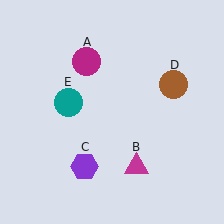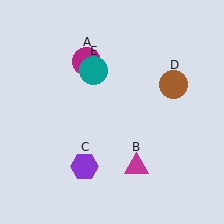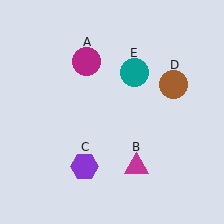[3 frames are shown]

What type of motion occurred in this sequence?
The teal circle (object E) rotated clockwise around the center of the scene.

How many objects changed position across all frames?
1 object changed position: teal circle (object E).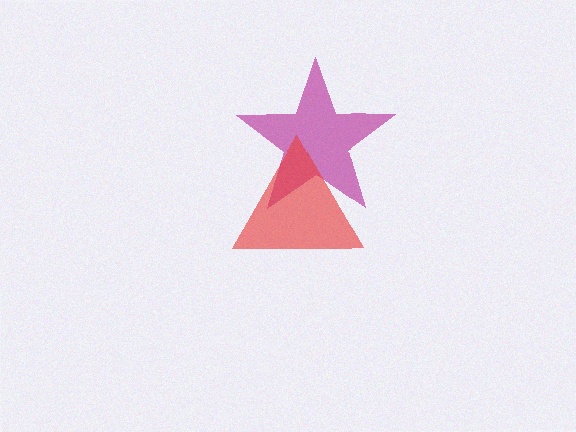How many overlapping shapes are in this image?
There are 2 overlapping shapes in the image.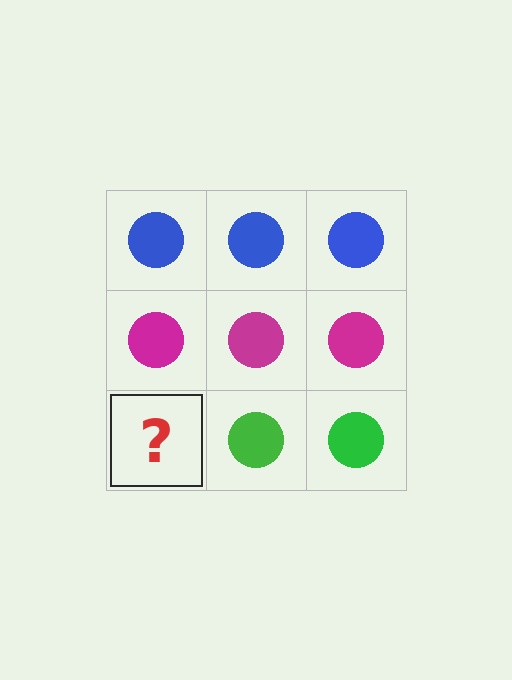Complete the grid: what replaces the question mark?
The question mark should be replaced with a green circle.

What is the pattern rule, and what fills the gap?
The rule is that each row has a consistent color. The gap should be filled with a green circle.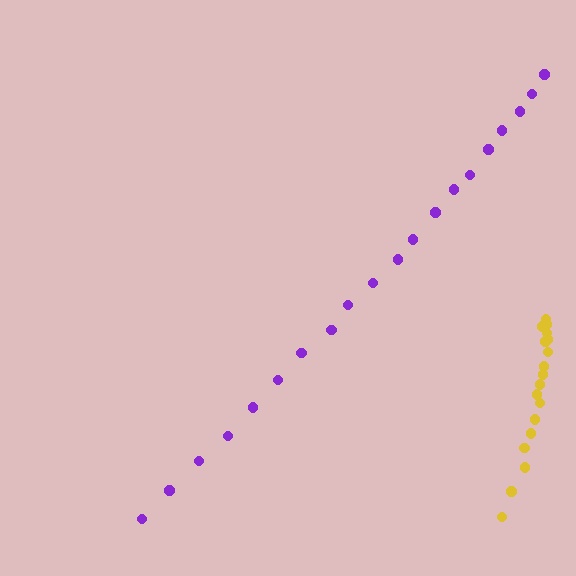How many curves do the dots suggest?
There are 2 distinct paths.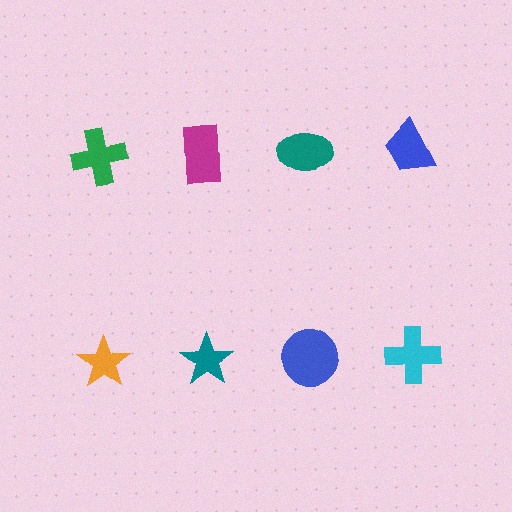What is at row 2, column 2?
A teal star.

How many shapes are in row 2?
4 shapes.